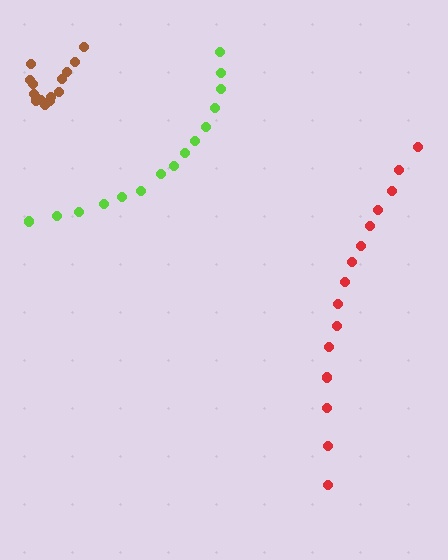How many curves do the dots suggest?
There are 3 distinct paths.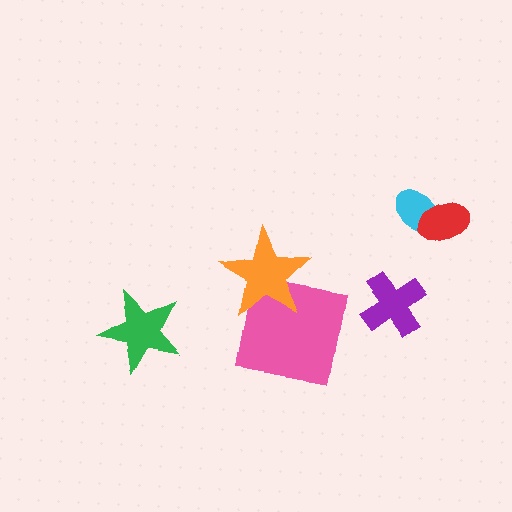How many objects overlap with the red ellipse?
1 object overlaps with the red ellipse.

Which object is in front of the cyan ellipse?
The red ellipse is in front of the cyan ellipse.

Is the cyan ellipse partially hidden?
Yes, it is partially covered by another shape.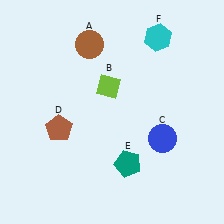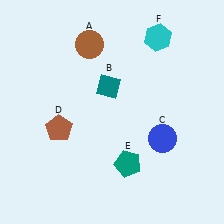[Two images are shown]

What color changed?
The diamond (B) changed from lime in Image 1 to teal in Image 2.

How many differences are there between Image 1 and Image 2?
There is 1 difference between the two images.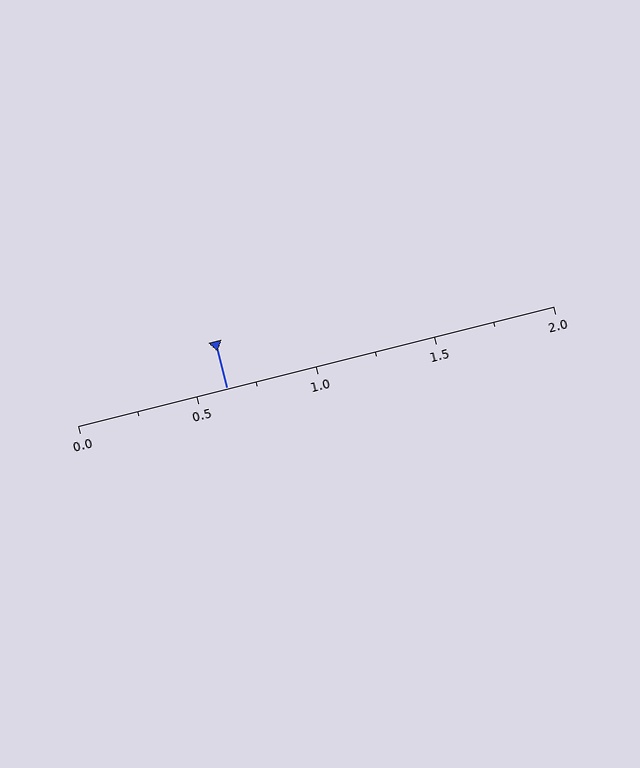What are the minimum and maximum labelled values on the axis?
The axis runs from 0.0 to 2.0.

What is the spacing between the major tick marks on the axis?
The major ticks are spaced 0.5 apart.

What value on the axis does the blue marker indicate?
The marker indicates approximately 0.62.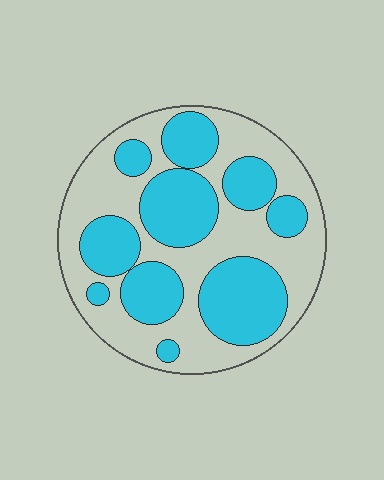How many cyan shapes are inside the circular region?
10.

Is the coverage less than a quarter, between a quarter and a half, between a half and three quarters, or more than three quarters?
Between a quarter and a half.